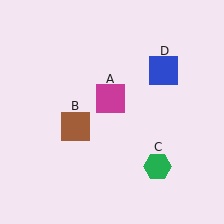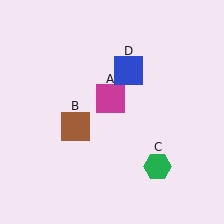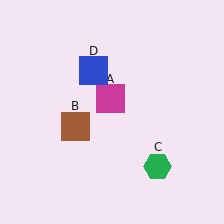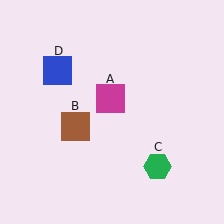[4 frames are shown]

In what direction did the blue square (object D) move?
The blue square (object D) moved left.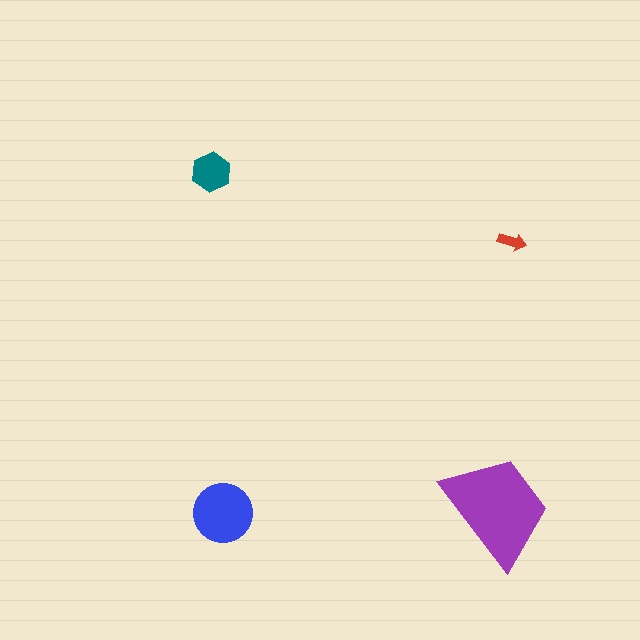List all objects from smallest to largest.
The red arrow, the teal hexagon, the blue circle, the purple trapezoid.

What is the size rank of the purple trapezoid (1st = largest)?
1st.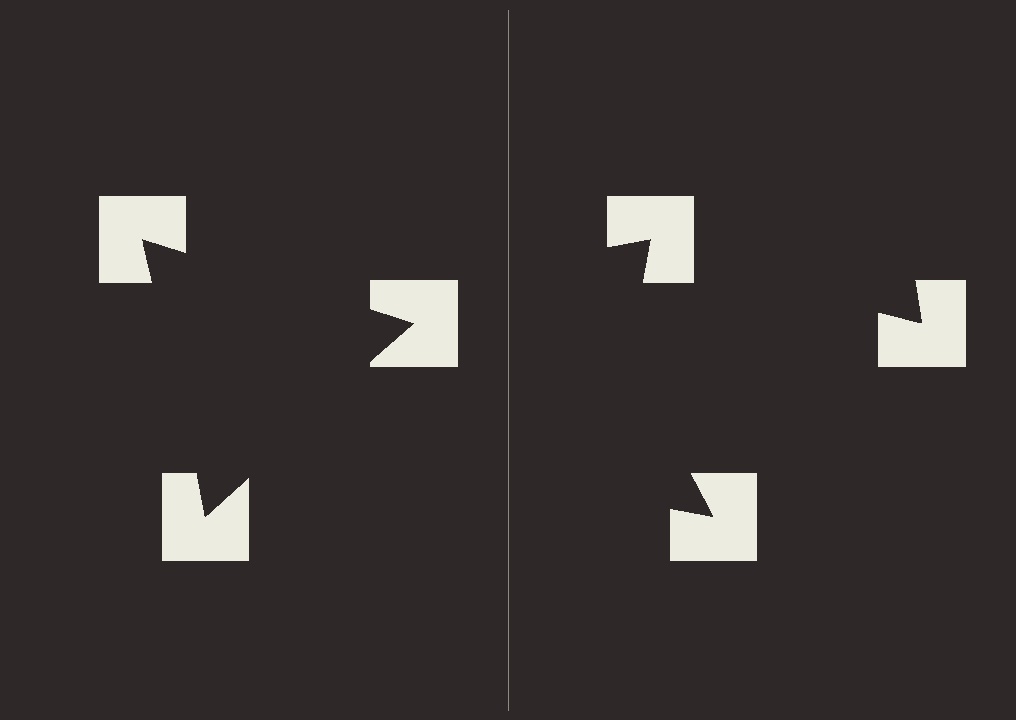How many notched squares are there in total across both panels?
6 — 3 on each side.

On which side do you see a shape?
An illusory triangle appears on the left side. On the right side the wedge cuts are rotated, so no coherent shape forms.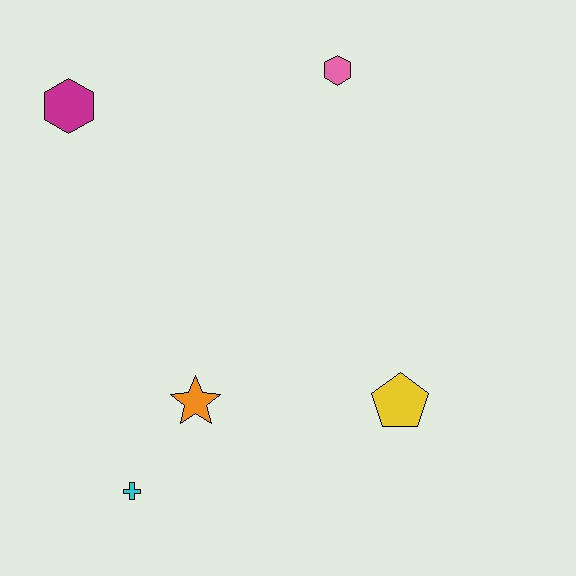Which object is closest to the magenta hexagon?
The pink hexagon is closest to the magenta hexagon.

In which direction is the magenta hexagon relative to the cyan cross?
The magenta hexagon is above the cyan cross.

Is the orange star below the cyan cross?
No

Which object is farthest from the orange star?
The pink hexagon is farthest from the orange star.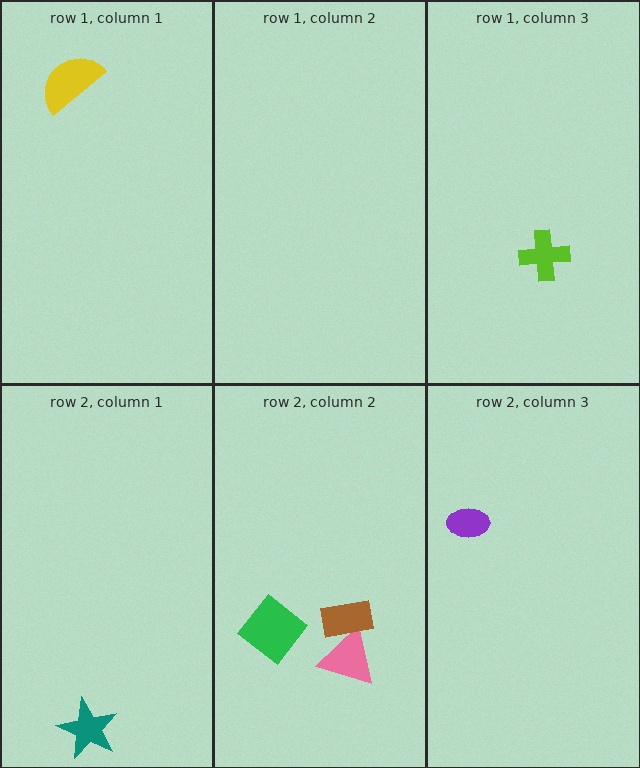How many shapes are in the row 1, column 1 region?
1.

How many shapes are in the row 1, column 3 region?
1.